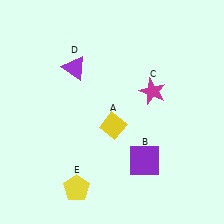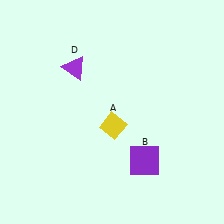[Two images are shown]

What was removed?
The magenta star (C), the yellow pentagon (E) were removed in Image 2.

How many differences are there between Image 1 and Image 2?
There are 2 differences between the two images.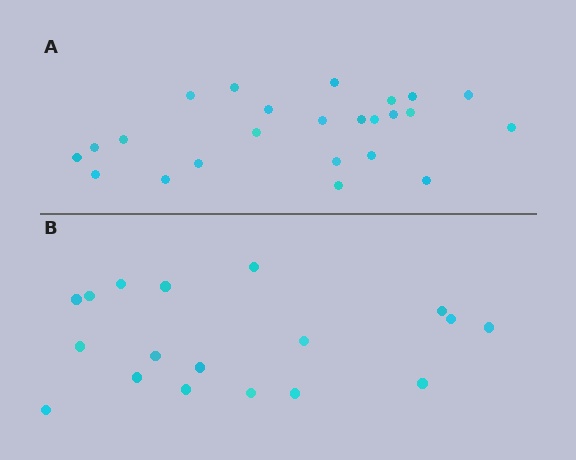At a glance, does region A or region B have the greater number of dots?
Region A (the top region) has more dots.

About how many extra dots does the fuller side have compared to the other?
Region A has about 6 more dots than region B.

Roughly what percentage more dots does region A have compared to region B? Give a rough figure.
About 35% more.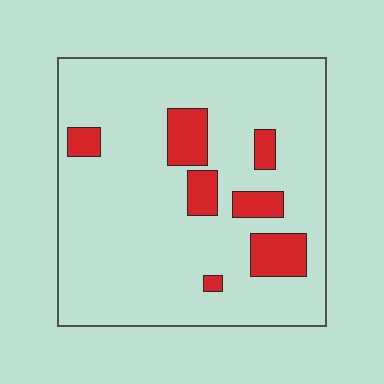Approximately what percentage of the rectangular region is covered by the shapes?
Approximately 15%.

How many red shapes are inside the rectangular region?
7.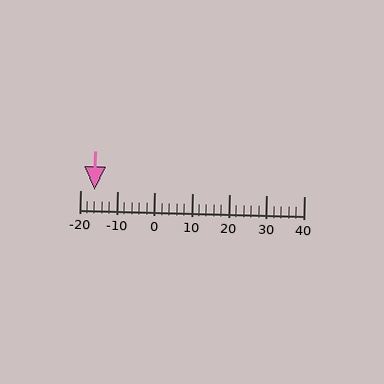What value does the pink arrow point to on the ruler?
The pink arrow points to approximately -16.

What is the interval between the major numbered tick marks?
The major tick marks are spaced 10 units apart.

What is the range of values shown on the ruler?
The ruler shows values from -20 to 40.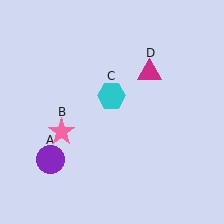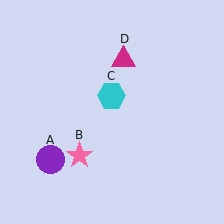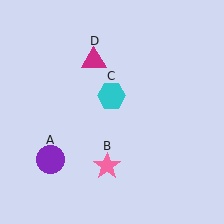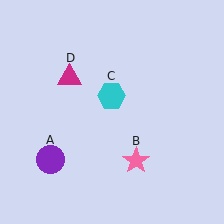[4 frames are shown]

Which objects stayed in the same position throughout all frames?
Purple circle (object A) and cyan hexagon (object C) remained stationary.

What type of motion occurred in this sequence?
The pink star (object B), magenta triangle (object D) rotated counterclockwise around the center of the scene.